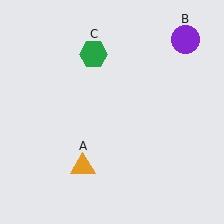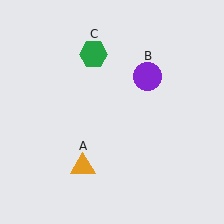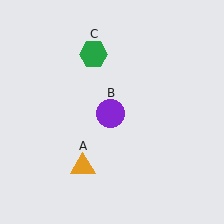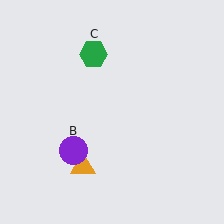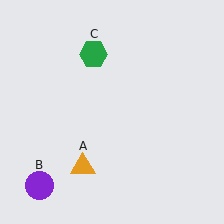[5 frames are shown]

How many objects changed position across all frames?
1 object changed position: purple circle (object B).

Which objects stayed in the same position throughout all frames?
Orange triangle (object A) and green hexagon (object C) remained stationary.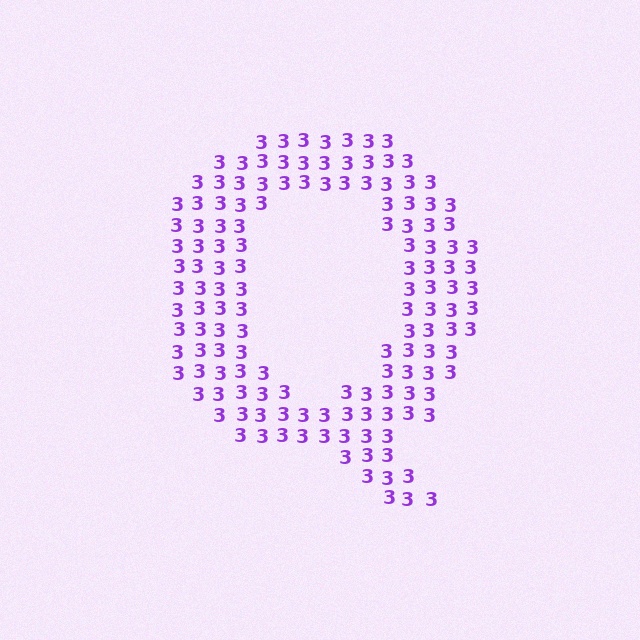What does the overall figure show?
The overall figure shows the letter Q.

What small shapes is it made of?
It is made of small digit 3's.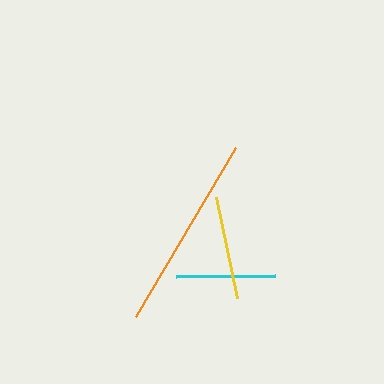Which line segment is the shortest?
The cyan line is the shortest at approximately 99 pixels.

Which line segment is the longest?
The orange line is the longest at approximately 197 pixels.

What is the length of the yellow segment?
The yellow segment is approximately 103 pixels long.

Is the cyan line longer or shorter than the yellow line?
The yellow line is longer than the cyan line.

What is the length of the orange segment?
The orange segment is approximately 197 pixels long.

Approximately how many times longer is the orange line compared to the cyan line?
The orange line is approximately 2.0 times the length of the cyan line.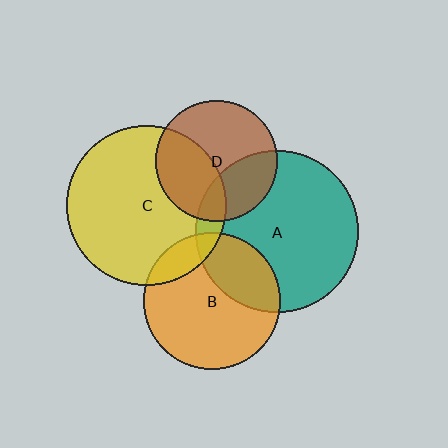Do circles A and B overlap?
Yes.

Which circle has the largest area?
Circle A (teal).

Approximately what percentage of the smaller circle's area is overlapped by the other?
Approximately 30%.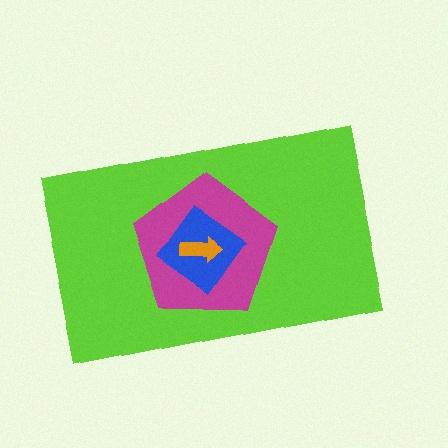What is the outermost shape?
The lime rectangle.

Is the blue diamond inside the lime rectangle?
Yes.